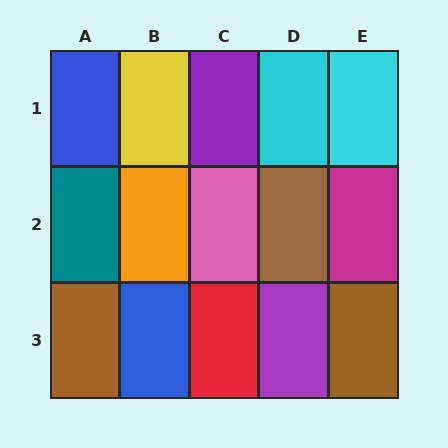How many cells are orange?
1 cell is orange.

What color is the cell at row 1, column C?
Purple.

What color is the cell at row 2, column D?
Brown.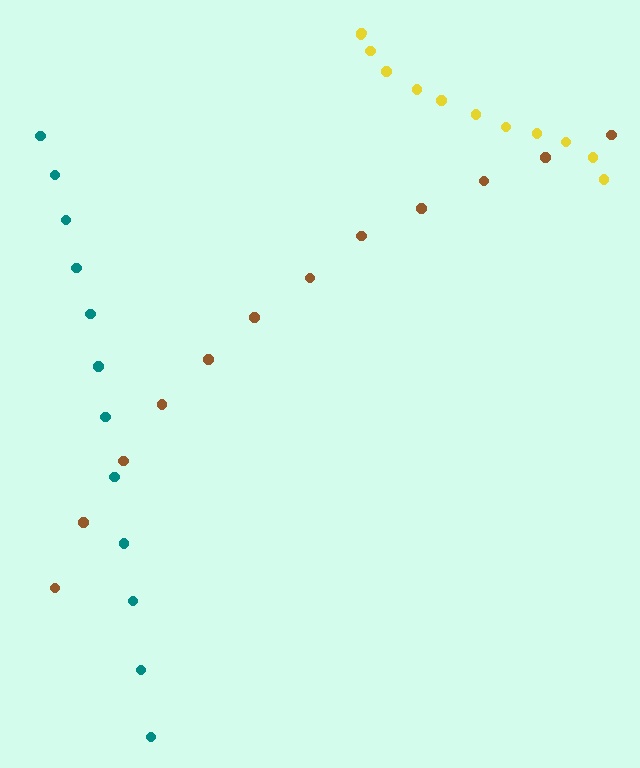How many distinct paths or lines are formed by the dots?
There are 3 distinct paths.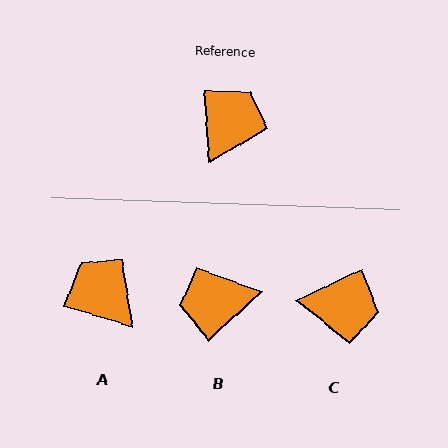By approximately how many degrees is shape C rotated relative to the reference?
Approximately 69 degrees clockwise.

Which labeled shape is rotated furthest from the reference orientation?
B, about 130 degrees away.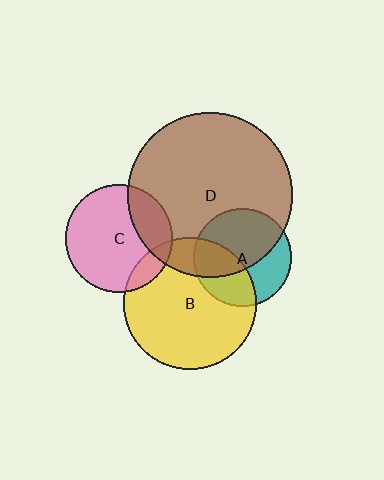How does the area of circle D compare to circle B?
Approximately 1.6 times.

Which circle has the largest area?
Circle D (brown).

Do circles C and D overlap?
Yes.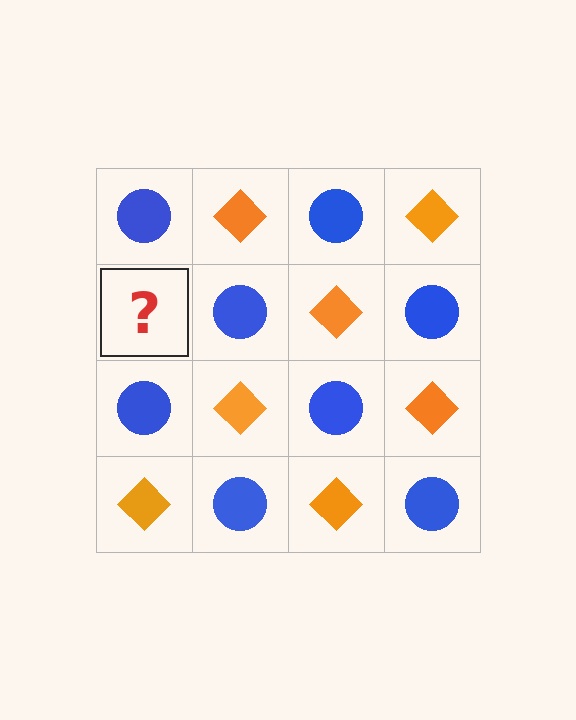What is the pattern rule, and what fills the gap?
The rule is that it alternates blue circle and orange diamond in a checkerboard pattern. The gap should be filled with an orange diamond.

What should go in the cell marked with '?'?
The missing cell should contain an orange diamond.